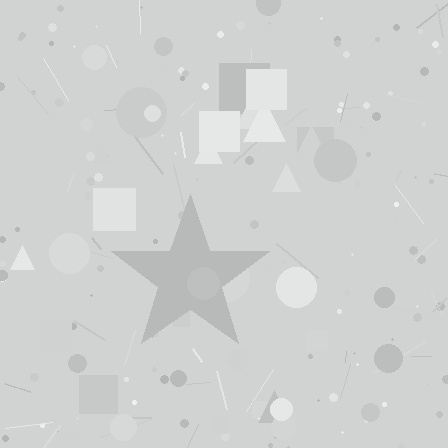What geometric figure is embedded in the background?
A star is embedded in the background.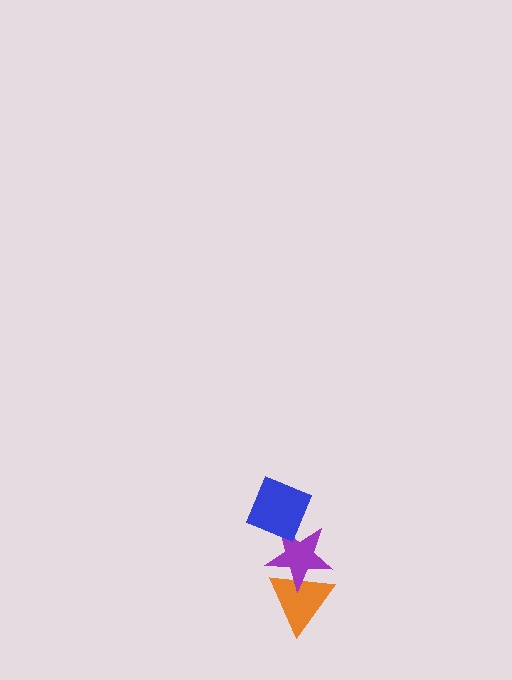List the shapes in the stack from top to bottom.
From top to bottom: the blue diamond, the purple star, the orange triangle.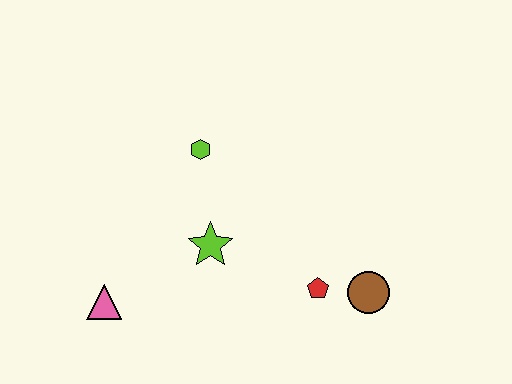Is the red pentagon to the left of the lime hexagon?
No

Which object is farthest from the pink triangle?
The brown circle is farthest from the pink triangle.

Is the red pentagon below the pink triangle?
No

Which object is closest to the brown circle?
The red pentagon is closest to the brown circle.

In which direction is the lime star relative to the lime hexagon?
The lime star is below the lime hexagon.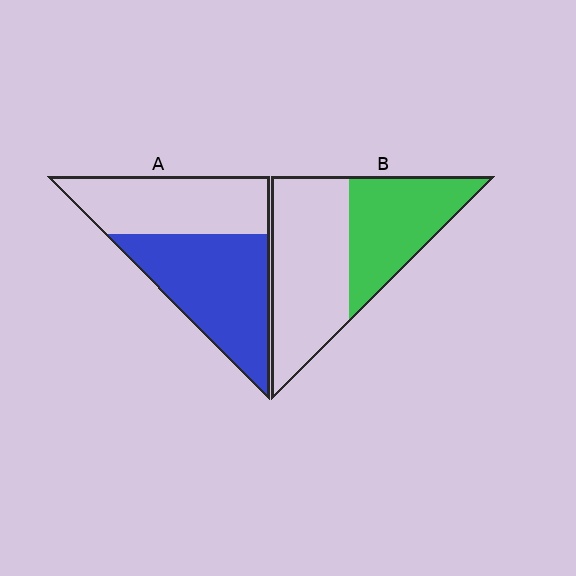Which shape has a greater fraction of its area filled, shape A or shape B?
Shape A.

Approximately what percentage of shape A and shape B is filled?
A is approximately 55% and B is approximately 45%.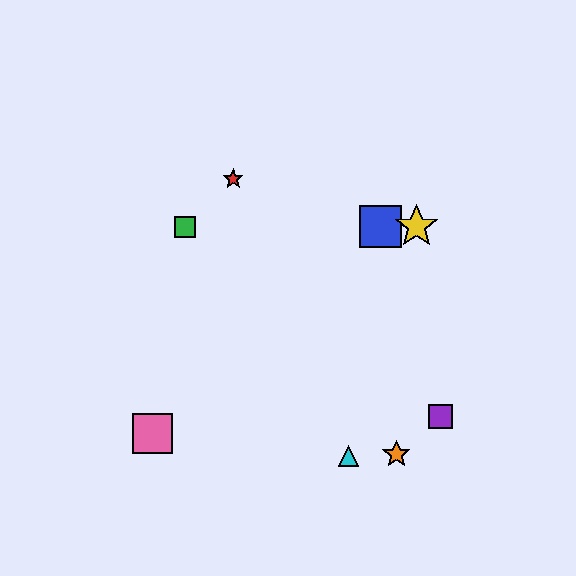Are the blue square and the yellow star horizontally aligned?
Yes, both are at y≈227.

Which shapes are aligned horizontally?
The blue square, the green square, the yellow star are aligned horizontally.